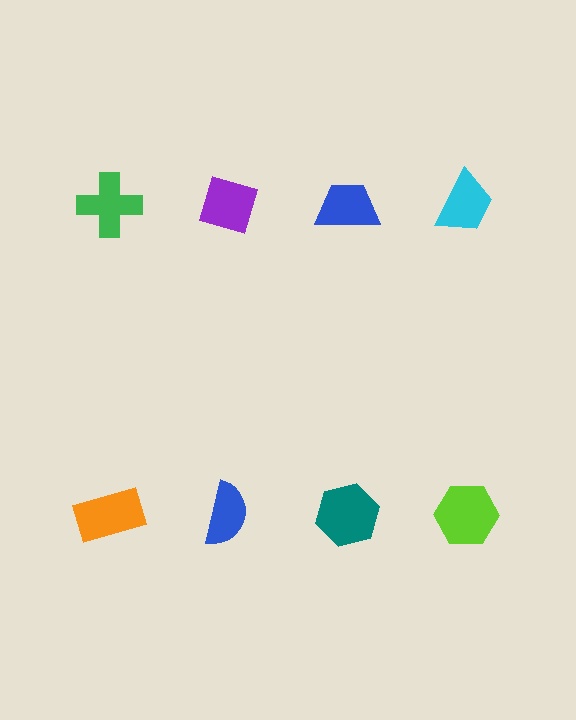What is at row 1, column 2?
A purple diamond.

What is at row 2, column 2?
A blue semicircle.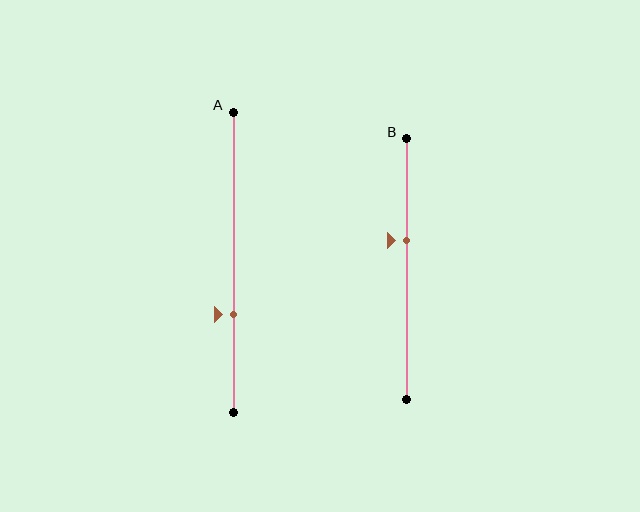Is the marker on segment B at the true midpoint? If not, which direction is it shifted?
No, the marker on segment B is shifted upward by about 11% of the segment length.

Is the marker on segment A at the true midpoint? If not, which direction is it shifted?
No, the marker on segment A is shifted downward by about 17% of the segment length.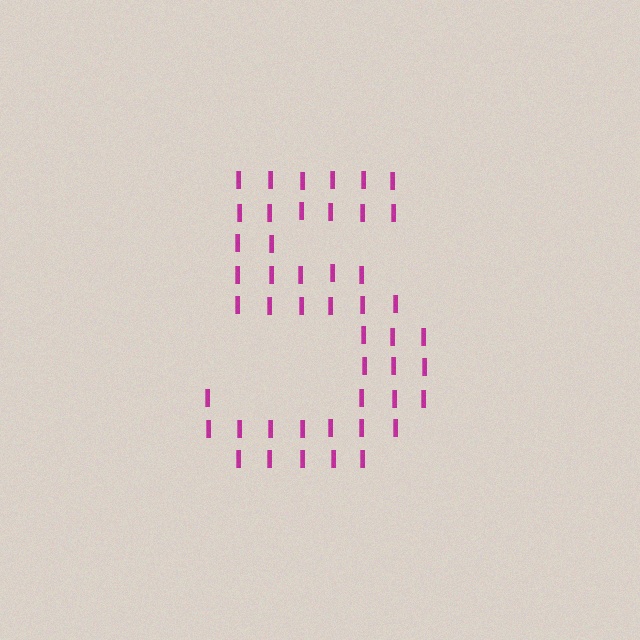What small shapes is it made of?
It is made of small letter I's.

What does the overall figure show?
The overall figure shows the digit 5.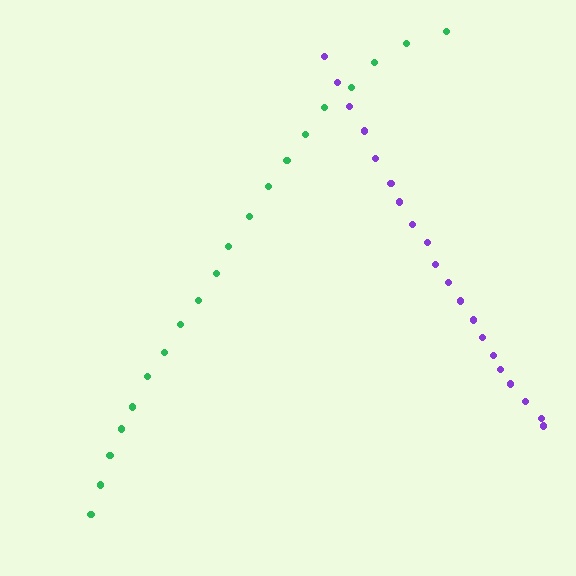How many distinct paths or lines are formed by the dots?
There are 2 distinct paths.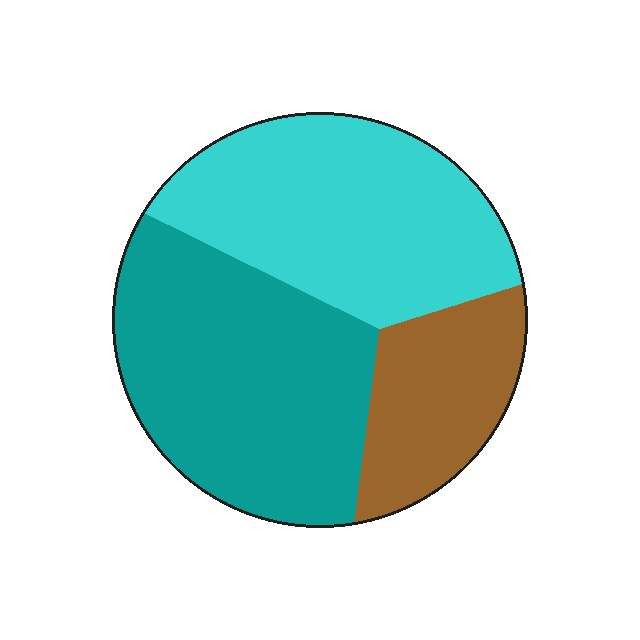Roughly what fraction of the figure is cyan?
Cyan covers 38% of the figure.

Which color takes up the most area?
Teal, at roughly 40%.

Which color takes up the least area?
Brown, at roughly 20%.